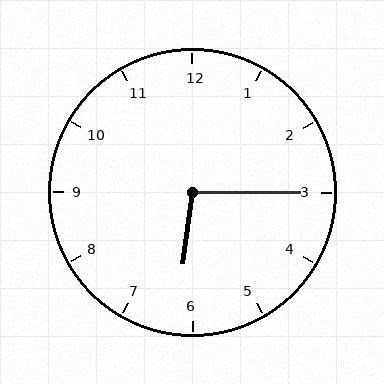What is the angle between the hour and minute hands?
Approximately 98 degrees.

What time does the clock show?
6:15.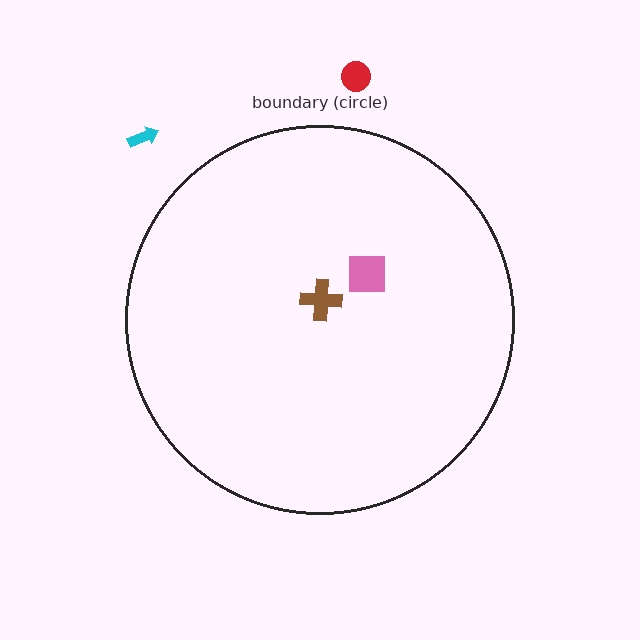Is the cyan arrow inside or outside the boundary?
Outside.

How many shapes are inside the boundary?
2 inside, 2 outside.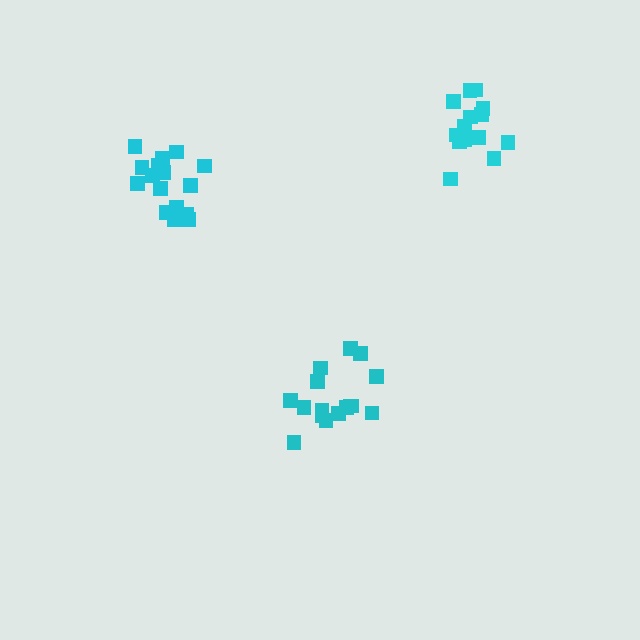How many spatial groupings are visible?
There are 3 spatial groupings.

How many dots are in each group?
Group 1: 17 dots, Group 2: 14 dots, Group 3: 17 dots (48 total).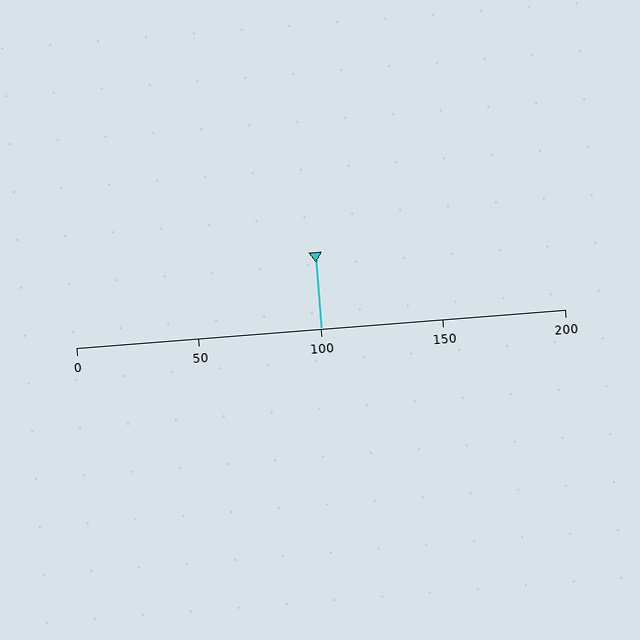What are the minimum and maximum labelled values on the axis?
The axis runs from 0 to 200.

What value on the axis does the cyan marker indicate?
The marker indicates approximately 100.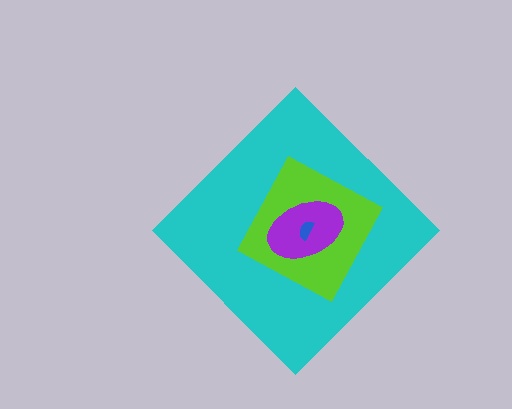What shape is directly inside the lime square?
The purple ellipse.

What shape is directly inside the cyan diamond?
The lime square.